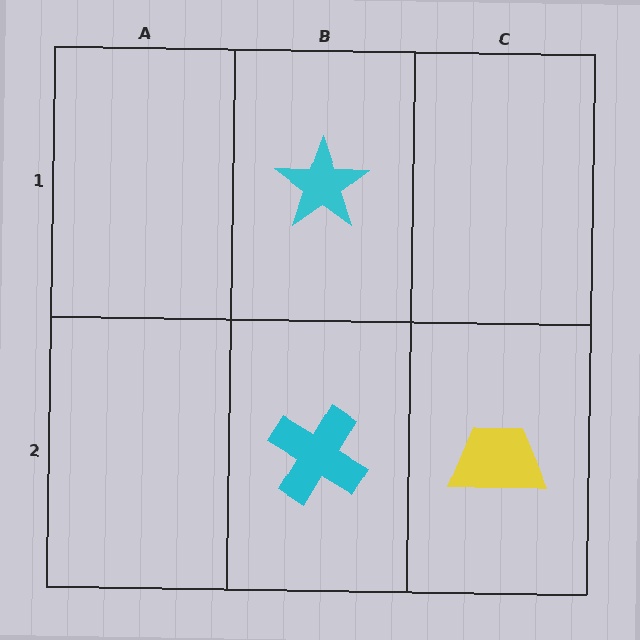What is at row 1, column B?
A cyan star.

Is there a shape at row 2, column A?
No, that cell is empty.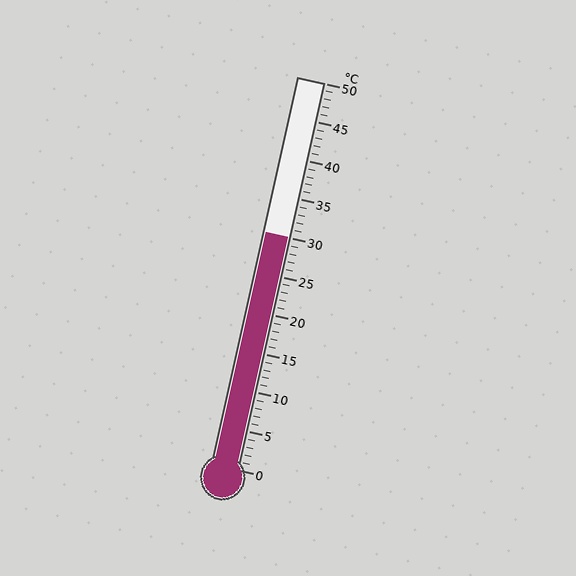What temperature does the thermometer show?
The thermometer shows approximately 30°C.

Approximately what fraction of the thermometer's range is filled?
The thermometer is filled to approximately 60% of its range.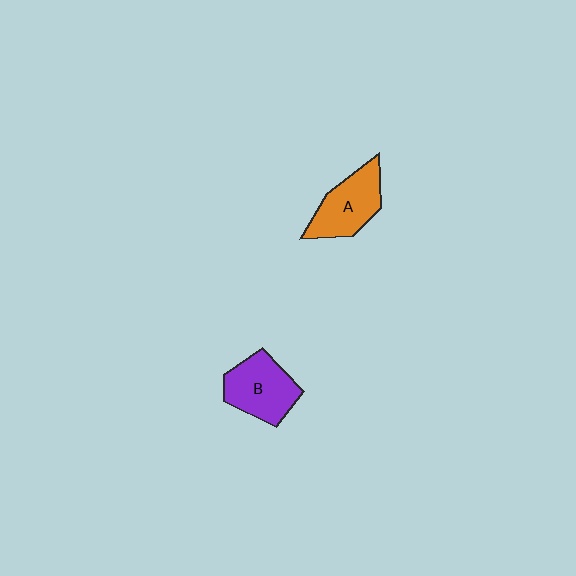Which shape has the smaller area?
Shape A (orange).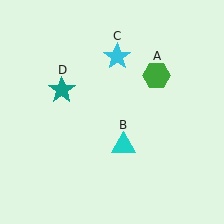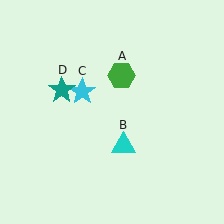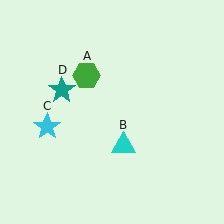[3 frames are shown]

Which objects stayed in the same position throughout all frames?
Cyan triangle (object B) and teal star (object D) remained stationary.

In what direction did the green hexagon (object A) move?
The green hexagon (object A) moved left.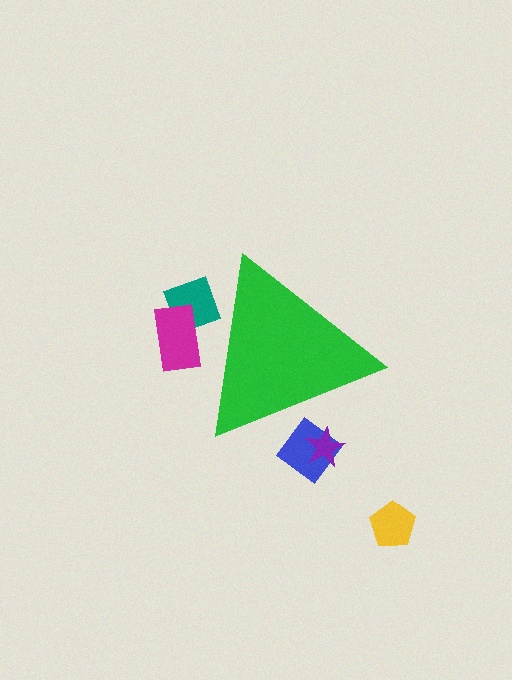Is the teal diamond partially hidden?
Yes, the teal diamond is partially hidden behind the green triangle.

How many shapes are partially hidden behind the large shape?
4 shapes are partially hidden.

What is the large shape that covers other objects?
A green triangle.